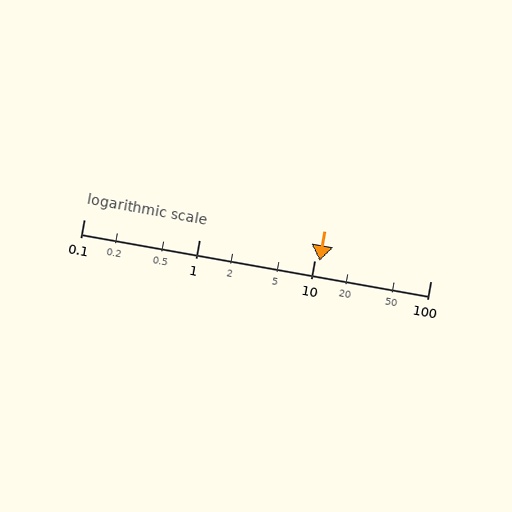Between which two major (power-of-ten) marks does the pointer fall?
The pointer is between 10 and 100.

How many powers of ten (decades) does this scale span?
The scale spans 3 decades, from 0.1 to 100.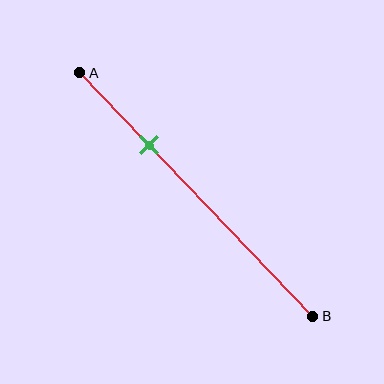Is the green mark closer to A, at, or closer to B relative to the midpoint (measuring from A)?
The green mark is closer to point A than the midpoint of segment AB.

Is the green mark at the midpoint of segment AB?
No, the mark is at about 30% from A, not at the 50% midpoint.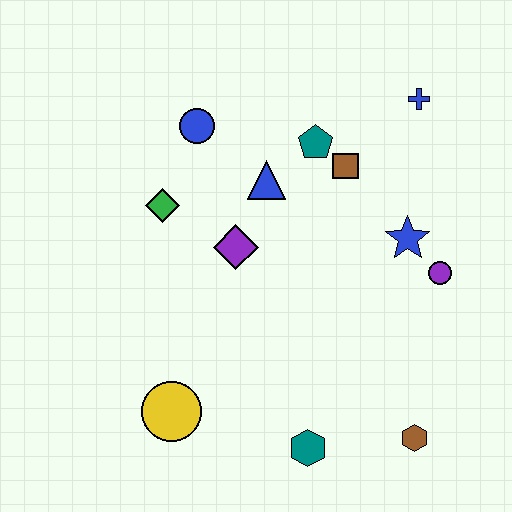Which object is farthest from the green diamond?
The brown hexagon is farthest from the green diamond.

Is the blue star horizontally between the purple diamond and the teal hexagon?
No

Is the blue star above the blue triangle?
No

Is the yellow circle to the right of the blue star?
No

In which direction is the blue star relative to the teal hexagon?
The blue star is above the teal hexagon.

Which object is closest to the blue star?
The purple circle is closest to the blue star.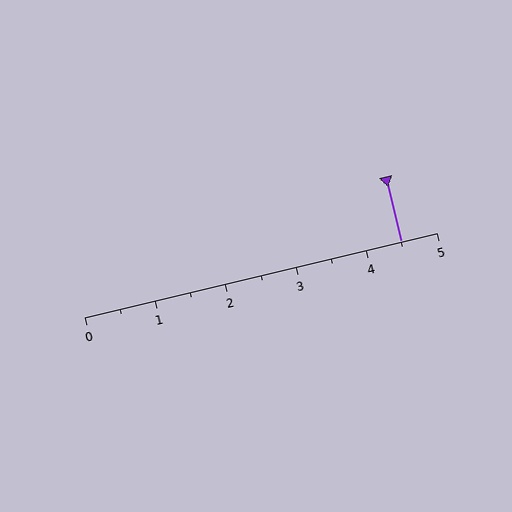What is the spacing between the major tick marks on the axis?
The major ticks are spaced 1 apart.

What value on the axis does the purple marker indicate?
The marker indicates approximately 4.5.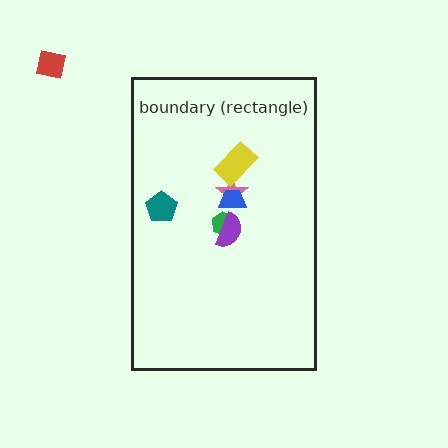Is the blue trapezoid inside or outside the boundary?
Inside.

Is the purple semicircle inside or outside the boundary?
Inside.